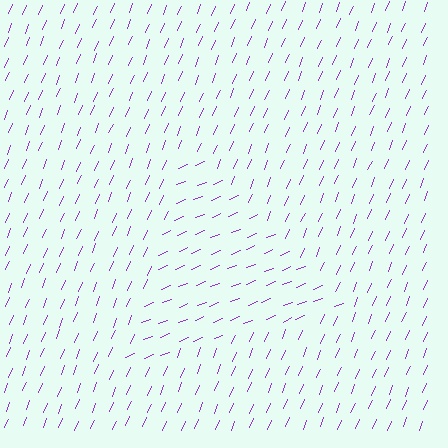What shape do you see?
I see a triangle.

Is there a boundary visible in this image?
Yes, there is a texture boundary formed by a change in line orientation.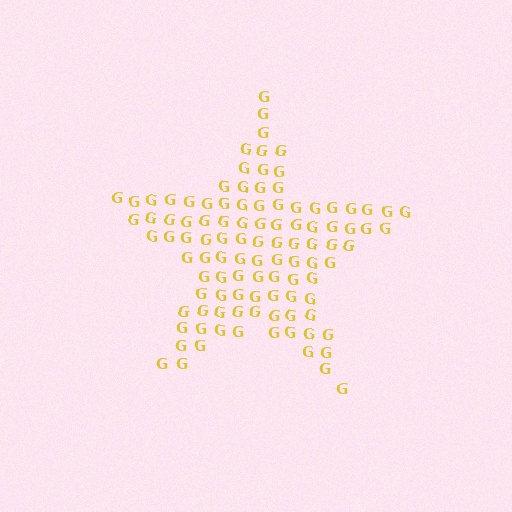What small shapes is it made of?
It is made of small letter G's.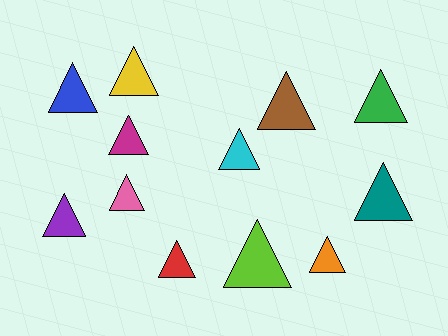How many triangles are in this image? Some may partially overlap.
There are 12 triangles.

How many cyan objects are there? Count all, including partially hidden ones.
There is 1 cyan object.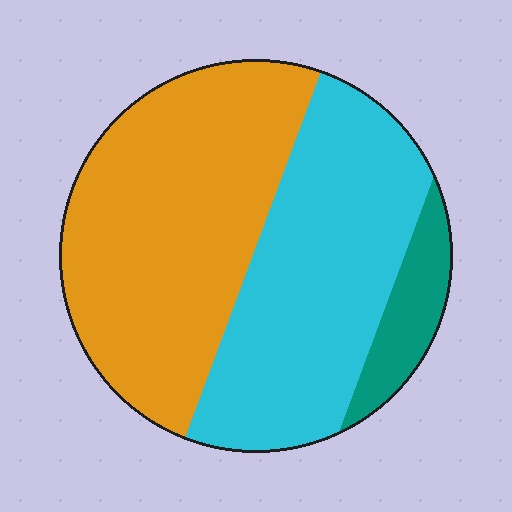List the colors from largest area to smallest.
From largest to smallest: orange, cyan, teal.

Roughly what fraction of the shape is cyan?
Cyan takes up between a third and a half of the shape.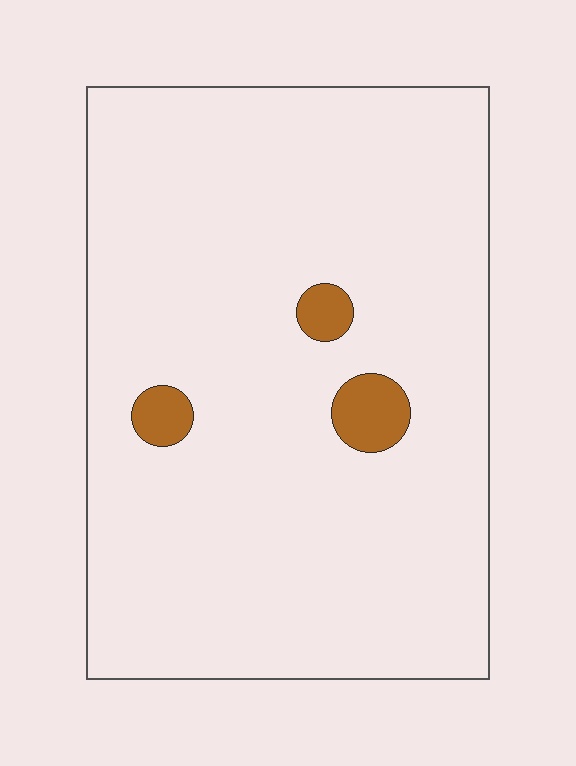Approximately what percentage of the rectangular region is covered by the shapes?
Approximately 5%.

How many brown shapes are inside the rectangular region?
3.